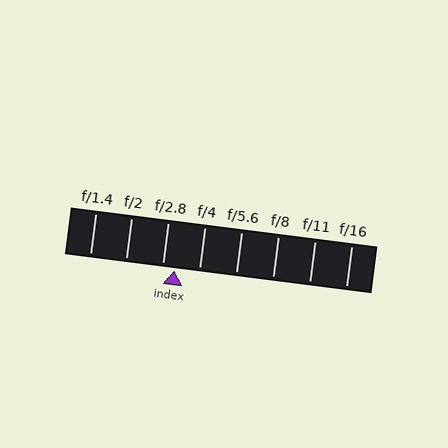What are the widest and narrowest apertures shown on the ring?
The widest aperture shown is f/1.4 and the narrowest is f/16.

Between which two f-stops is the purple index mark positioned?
The index mark is between f/2.8 and f/4.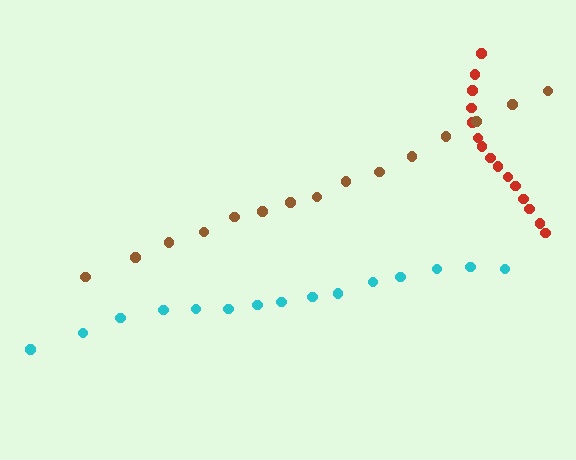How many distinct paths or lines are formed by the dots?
There are 3 distinct paths.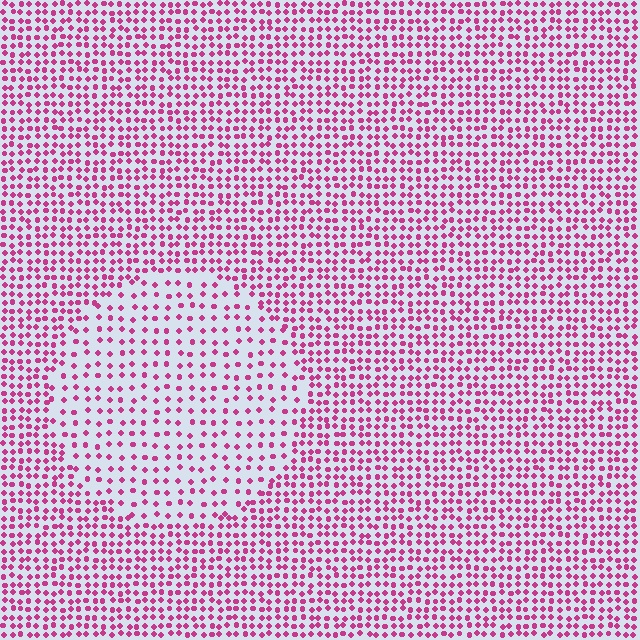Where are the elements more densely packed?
The elements are more densely packed outside the circle boundary.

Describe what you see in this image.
The image contains small magenta elements arranged at two different densities. A circle-shaped region is visible where the elements are less densely packed than the surrounding area.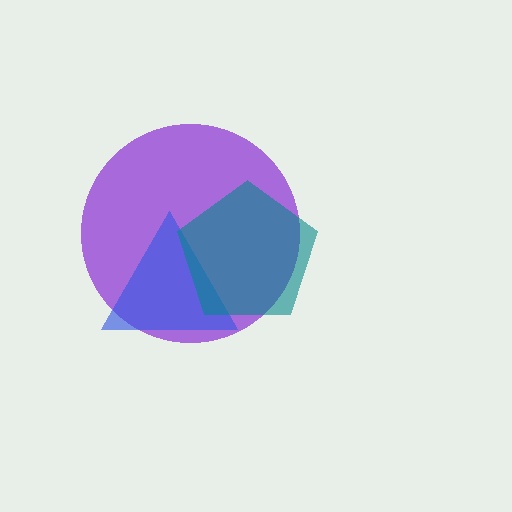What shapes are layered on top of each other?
The layered shapes are: a purple circle, a blue triangle, a teal pentagon.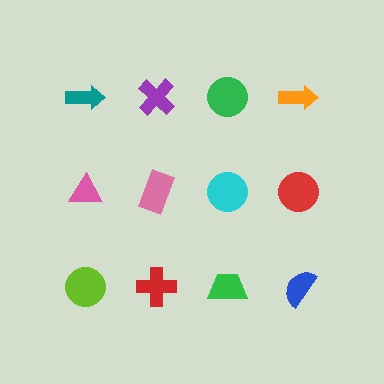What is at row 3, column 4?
A blue semicircle.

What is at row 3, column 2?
A red cross.